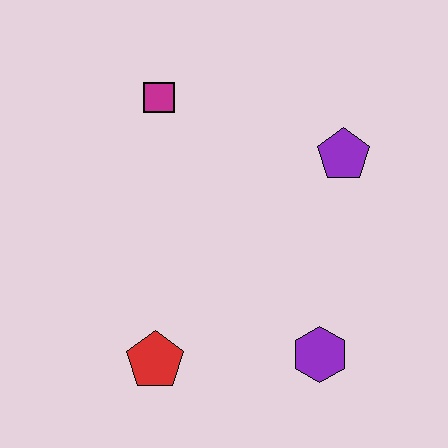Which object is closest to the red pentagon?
The purple hexagon is closest to the red pentagon.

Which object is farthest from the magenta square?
The purple hexagon is farthest from the magenta square.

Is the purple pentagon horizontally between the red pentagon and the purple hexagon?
No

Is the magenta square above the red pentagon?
Yes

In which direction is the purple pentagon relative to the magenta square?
The purple pentagon is to the right of the magenta square.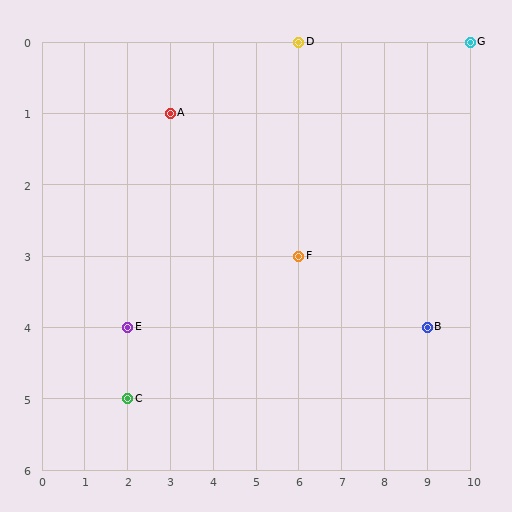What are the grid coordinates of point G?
Point G is at grid coordinates (10, 0).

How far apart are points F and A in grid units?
Points F and A are 3 columns and 2 rows apart (about 3.6 grid units diagonally).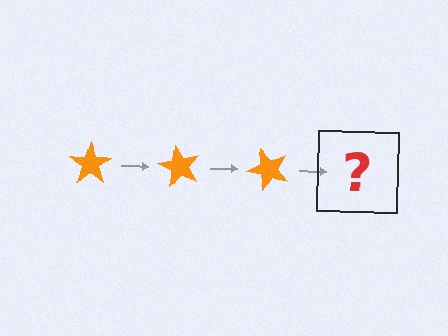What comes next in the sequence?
The next element should be an orange star rotated 180 degrees.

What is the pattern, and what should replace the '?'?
The pattern is that the star rotates 60 degrees each step. The '?' should be an orange star rotated 180 degrees.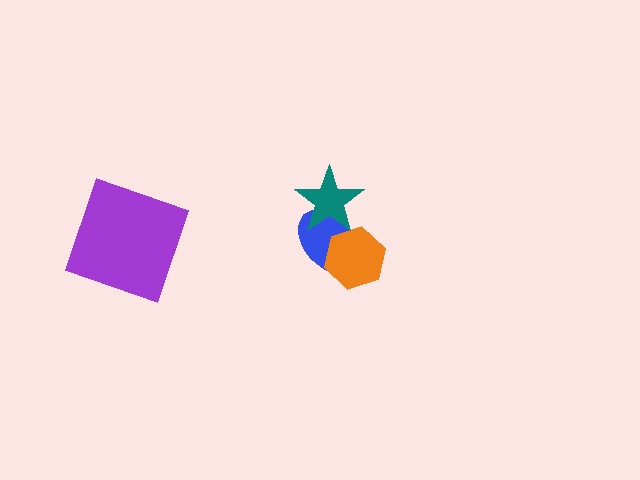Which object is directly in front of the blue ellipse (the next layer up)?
The orange hexagon is directly in front of the blue ellipse.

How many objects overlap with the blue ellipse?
2 objects overlap with the blue ellipse.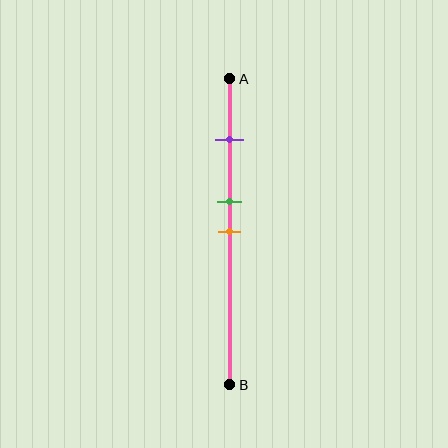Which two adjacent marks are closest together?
The green and orange marks are the closest adjacent pair.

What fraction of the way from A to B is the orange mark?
The orange mark is approximately 50% (0.5) of the way from A to B.